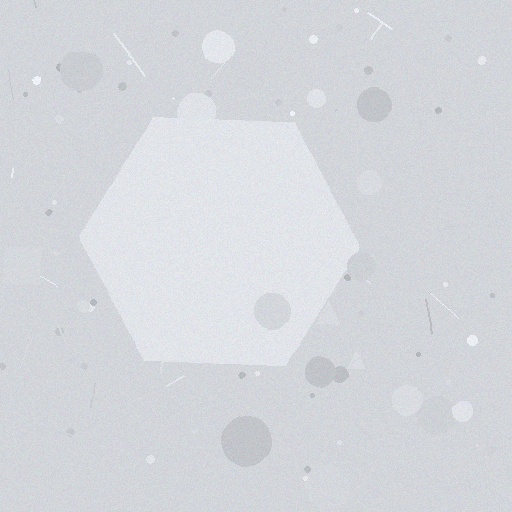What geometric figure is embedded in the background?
A hexagon is embedded in the background.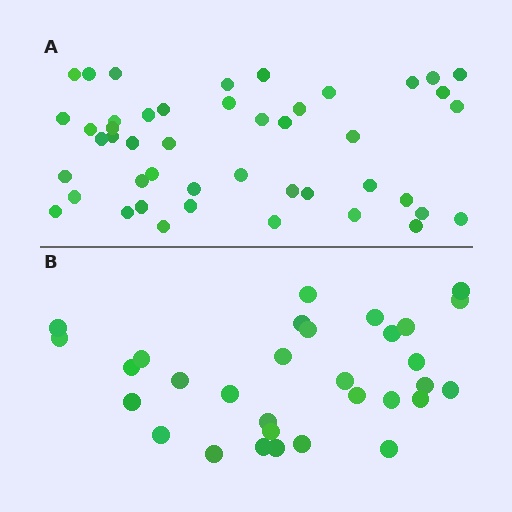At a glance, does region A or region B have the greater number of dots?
Region A (the top region) has more dots.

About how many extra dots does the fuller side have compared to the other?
Region A has approximately 15 more dots than region B.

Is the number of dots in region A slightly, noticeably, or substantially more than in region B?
Region A has substantially more. The ratio is roughly 1.5 to 1.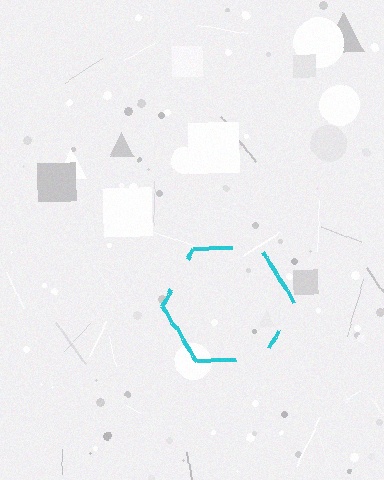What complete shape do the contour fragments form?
The contour fragments form a hexagon.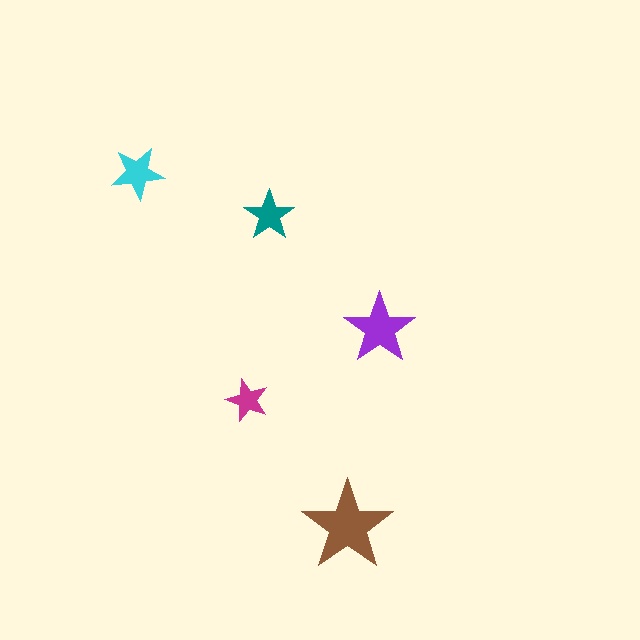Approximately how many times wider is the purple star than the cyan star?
About 1.5 times wider.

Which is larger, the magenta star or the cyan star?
The cyan one.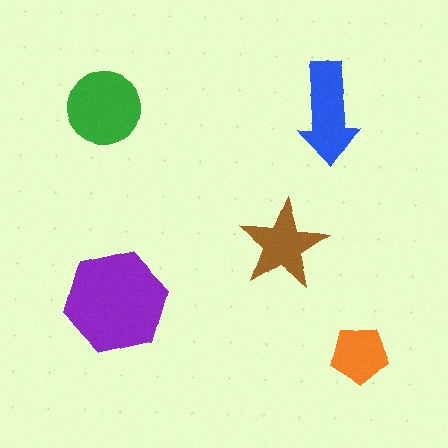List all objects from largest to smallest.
The purple hexagon, the green circle, the blue arrow, the brown star, the orange pentagon.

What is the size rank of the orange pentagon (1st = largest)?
5th.